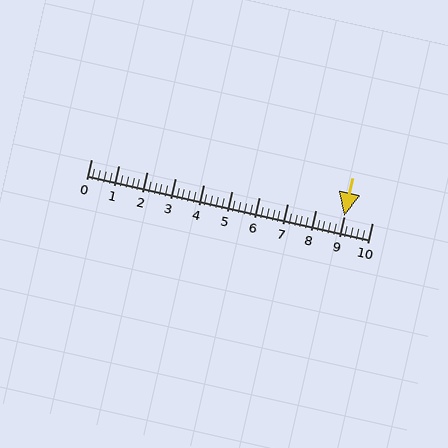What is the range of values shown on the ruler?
The ruler shows values from 0 to 10.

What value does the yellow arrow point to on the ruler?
The yellow arrow points to approximately 9.0.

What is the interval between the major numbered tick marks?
The major tick marks are spaced 1 units apart.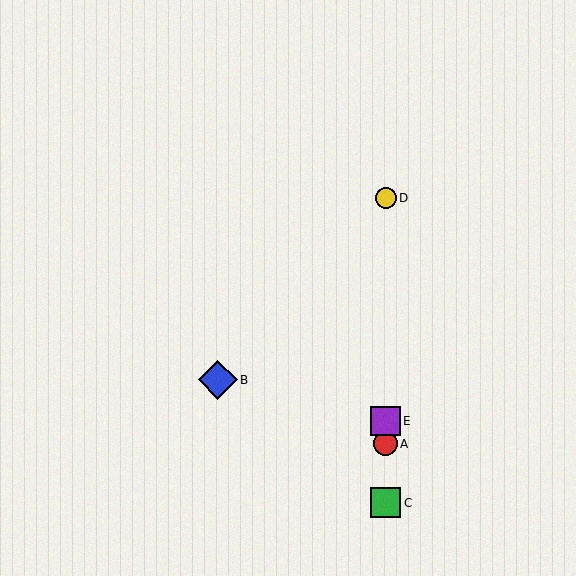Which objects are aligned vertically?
Objects A, C, D, E are aligned vertically.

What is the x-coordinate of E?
Object E is at x≈386.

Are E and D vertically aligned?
Yes, both are at x≈386.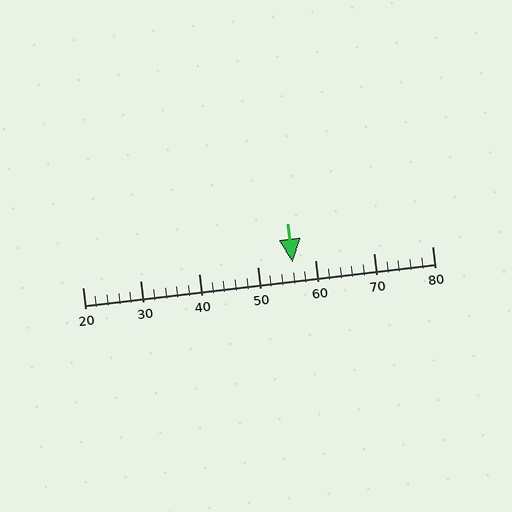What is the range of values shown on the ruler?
The ruler shows values from 20 to 80.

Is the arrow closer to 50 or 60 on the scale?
The arrow is closer to 60.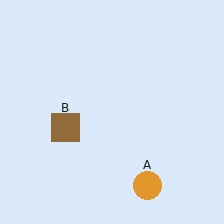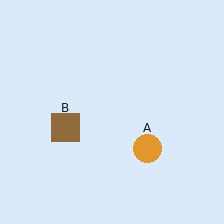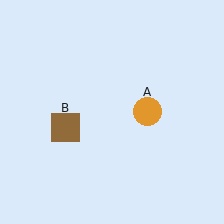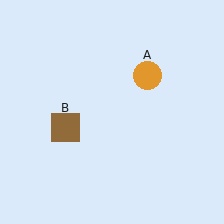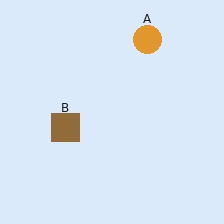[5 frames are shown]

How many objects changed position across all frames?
1 object changed position: orange circle (object A).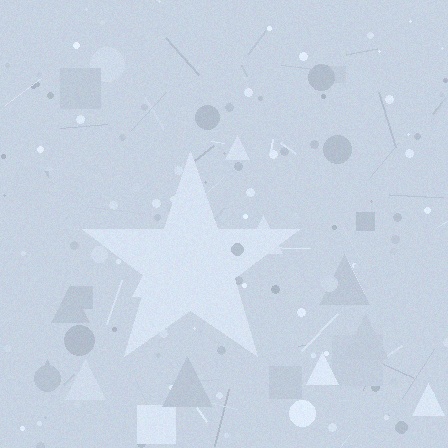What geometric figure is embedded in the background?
A star is embedded in the background.